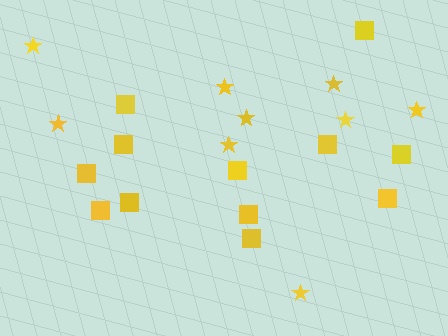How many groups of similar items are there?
There are 2 groups: one group of stars (9) and one group of squares (12).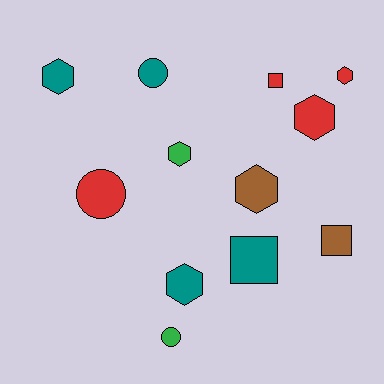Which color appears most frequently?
Teal, with 4 objects.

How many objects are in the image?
There are 12 objects.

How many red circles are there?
There is 1 red circle.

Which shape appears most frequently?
Hexagon, with 6 objects.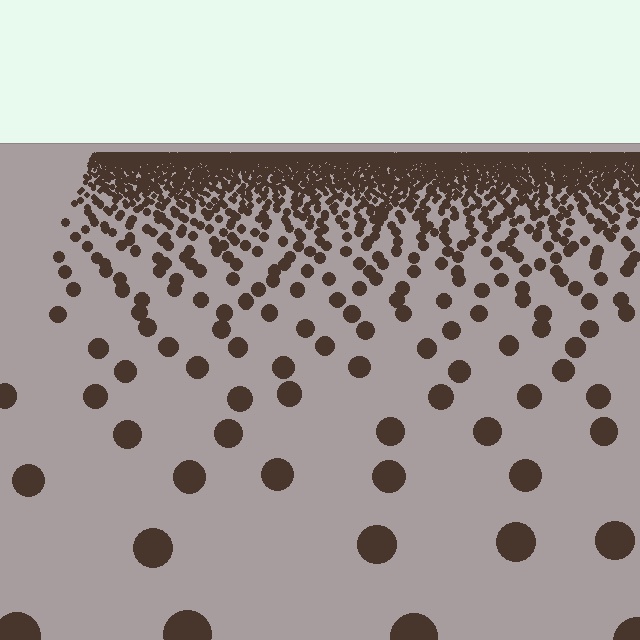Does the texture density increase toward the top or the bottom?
Density increases toward the top.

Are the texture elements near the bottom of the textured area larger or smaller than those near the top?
Larger. Near the bottom, elements are closer to the viewer and appear at a bigger on-screen size.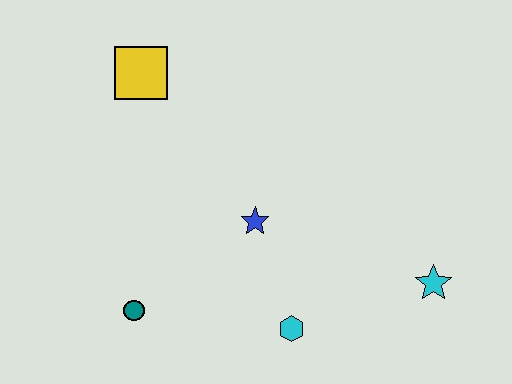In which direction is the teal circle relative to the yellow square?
The teal circle is below the yellow square.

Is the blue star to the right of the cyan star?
No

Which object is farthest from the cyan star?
The yellow square is farthest from the cyan star.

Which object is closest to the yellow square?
The blue star is closest to the yellow square.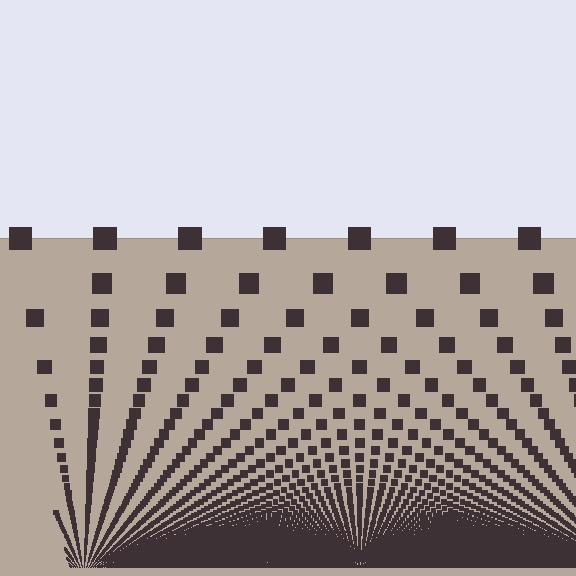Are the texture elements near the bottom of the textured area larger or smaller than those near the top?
Smaller. The gradient is inverted — elements near the bottom are smaller and denser.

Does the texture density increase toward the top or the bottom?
Density increases toward the bottom.